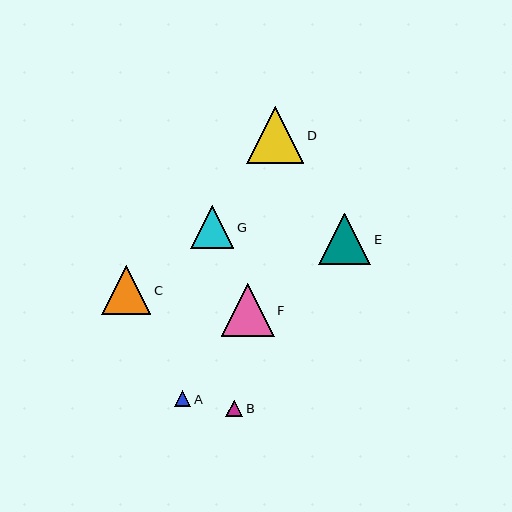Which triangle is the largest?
Triangle D is the largest with a size of approximately 57 pixels.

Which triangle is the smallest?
Triangle A is the smallest with a size of approximately 16 pixels.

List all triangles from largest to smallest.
From largest to smallest: D, F, E, C, G, B, A.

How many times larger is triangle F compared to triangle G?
Triangle F is approximately 1.2 times the size of triangle G.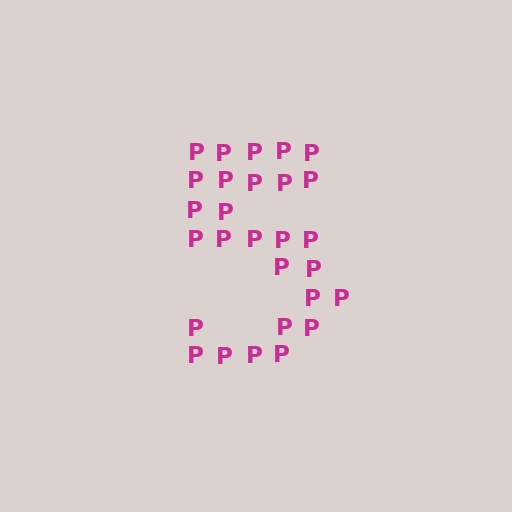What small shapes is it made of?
It is made of small letter P's.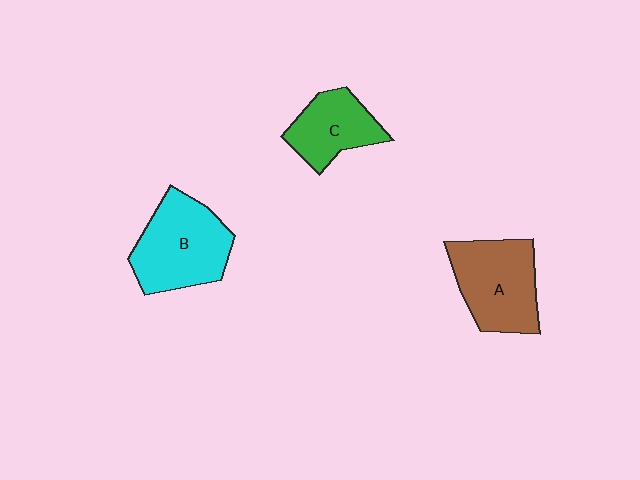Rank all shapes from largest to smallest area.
From largest to smallest: B (cyan), A (brown), C (green).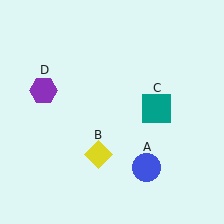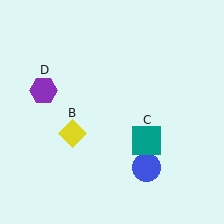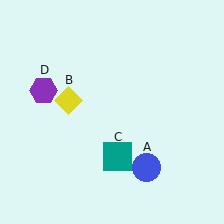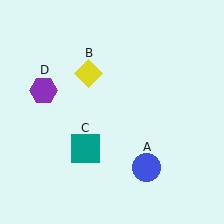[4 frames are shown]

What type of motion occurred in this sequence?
The yellow diamond (object B), teal square (object C) rotated clockwise around the center of the scene.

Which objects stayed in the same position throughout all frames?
Blue circle (object A) and purple hexagon (object D) remained stationary.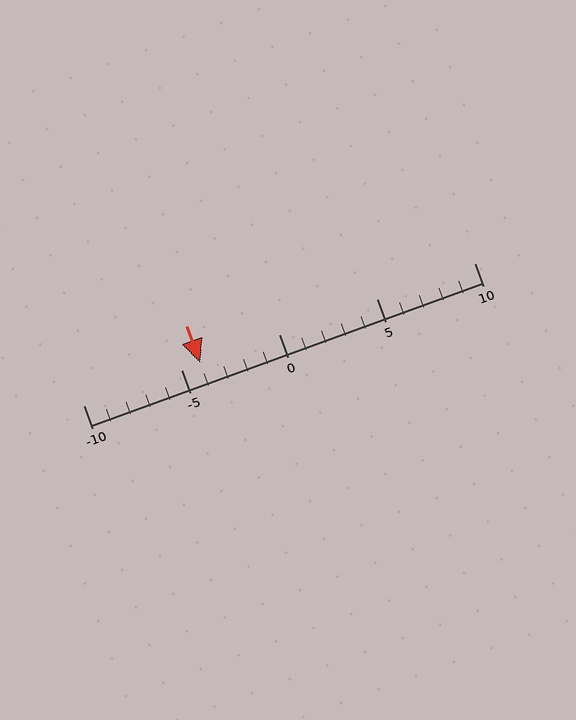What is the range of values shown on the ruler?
The ruler shows values from -10 to 10.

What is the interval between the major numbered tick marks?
The major tick marks are spaced 5 units apart.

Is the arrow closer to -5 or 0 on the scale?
The arrow is closer to -5.